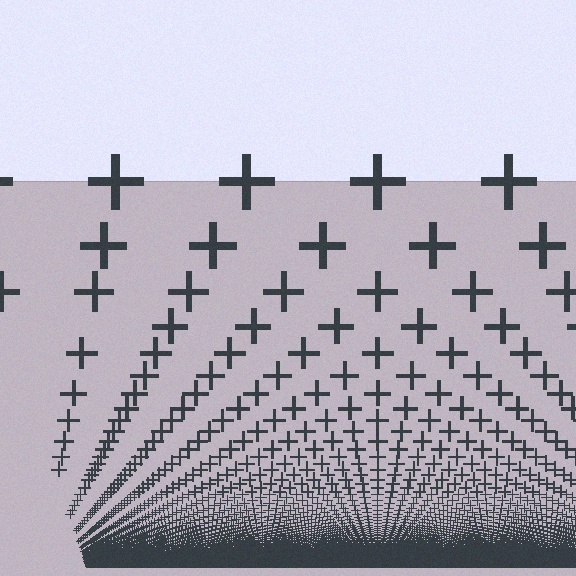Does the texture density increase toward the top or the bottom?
Density increases toward the bottom.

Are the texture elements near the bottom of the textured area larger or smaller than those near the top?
Smaller. The gradient is inverted — elements near the bottom are smaller and denser.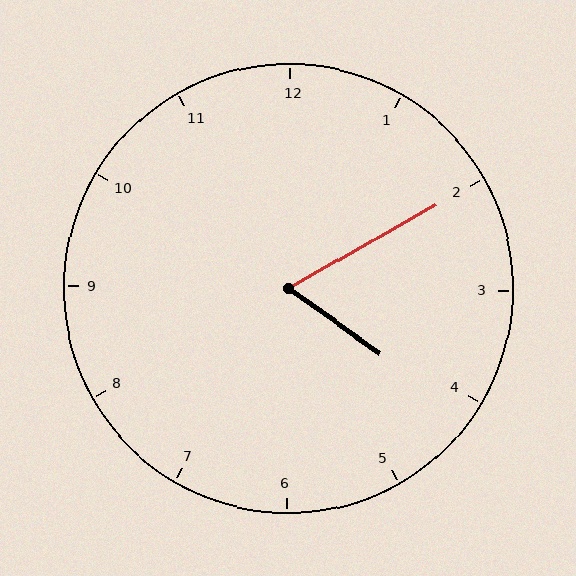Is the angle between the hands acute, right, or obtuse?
It is acute.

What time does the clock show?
4:10.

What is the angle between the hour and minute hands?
Approximately 65 degrees.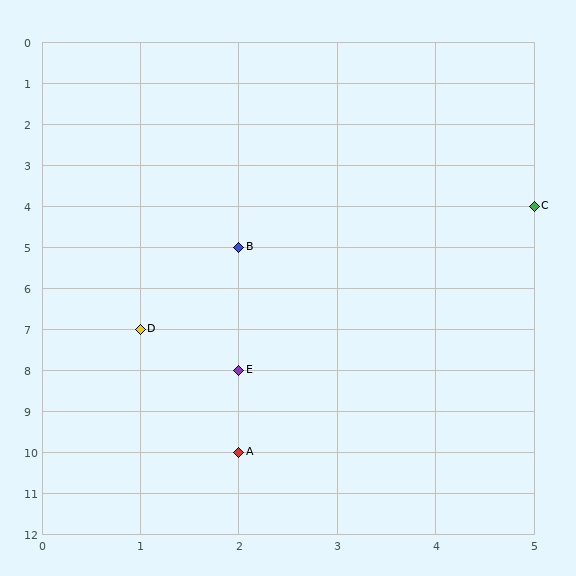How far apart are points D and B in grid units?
Points D and B are 1 column and 2 rows apart (about 2.2 grid units diagonally).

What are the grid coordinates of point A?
Point A is at grid coordinates (2, 10).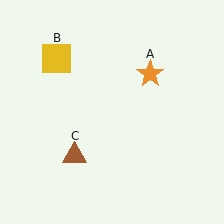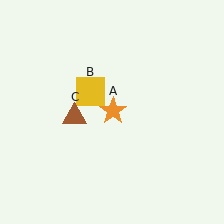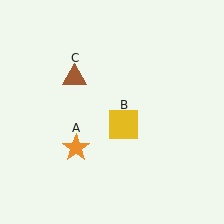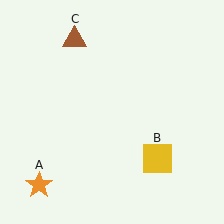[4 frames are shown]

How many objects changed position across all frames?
3 objects changed position: orange star (object A), yellow square (object B), brown triangle (object C).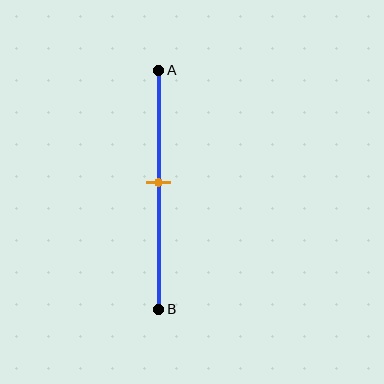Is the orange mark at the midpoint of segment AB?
Yes, the mark is approximately at the midpoint.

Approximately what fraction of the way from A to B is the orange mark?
The orange mark is approximately 45% of the way from A to B.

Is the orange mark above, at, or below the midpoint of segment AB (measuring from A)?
The orange mark is approximately at the midpoint of segment AB.